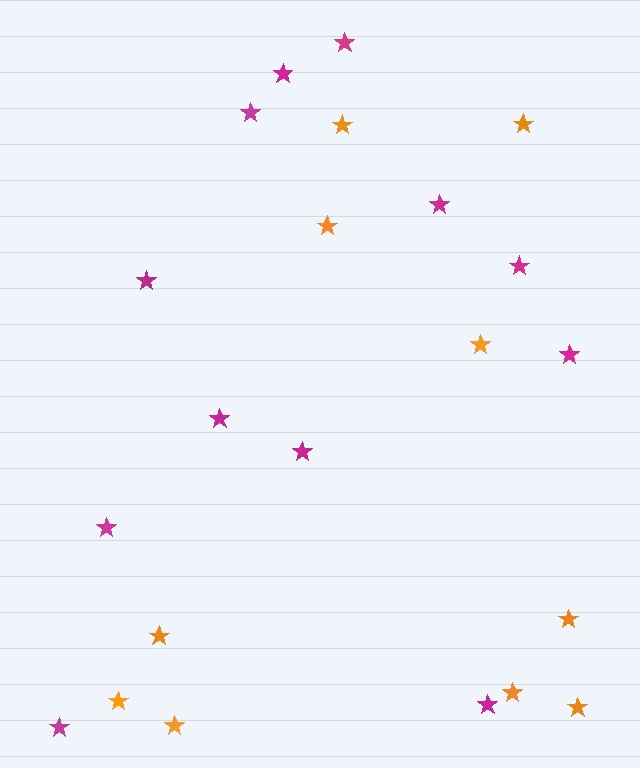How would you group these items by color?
There are 2 groups: one group of magenta stars (12) and one group of orange stars (10).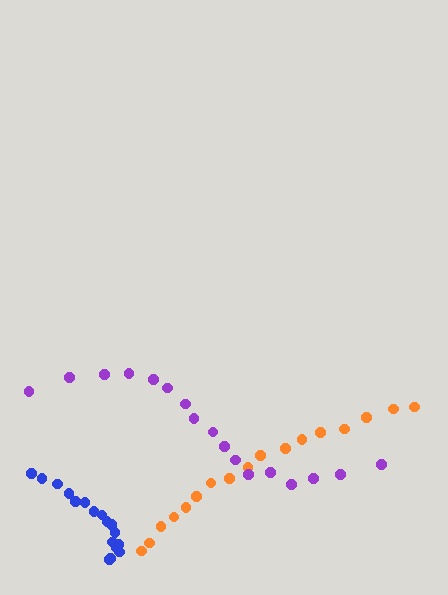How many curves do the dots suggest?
There are 3 distinct paths.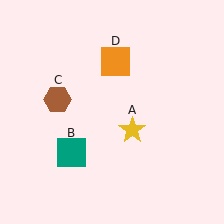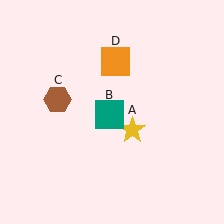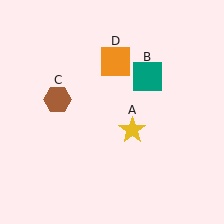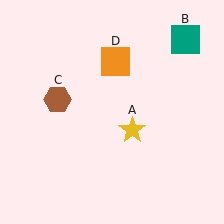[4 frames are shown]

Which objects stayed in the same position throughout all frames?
Yellow star (object A) and brown hexagon (object C) and orange square (object D) remained stationary.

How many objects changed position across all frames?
1 object changed position: teal square (object B).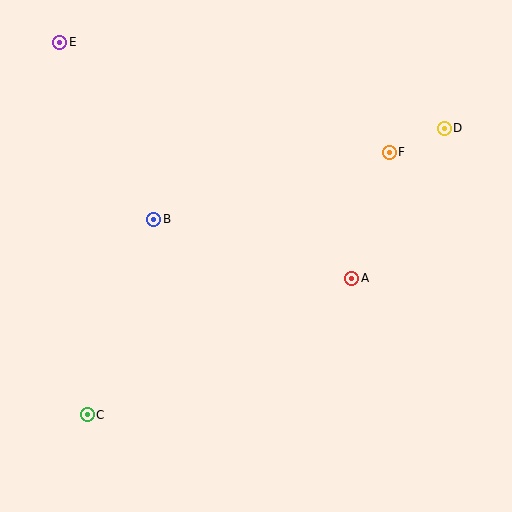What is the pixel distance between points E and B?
The distance between E and B is 201 pixels.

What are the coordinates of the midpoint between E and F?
The midpoint between E and F is at (225, 97).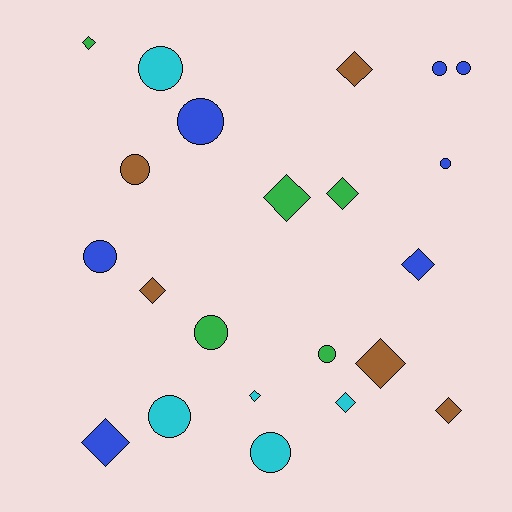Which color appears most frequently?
Blue, with 7 objects.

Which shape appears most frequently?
Diamond, with 11 objects.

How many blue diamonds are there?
There are 2 blue diamonds.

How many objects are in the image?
There are 22 objects.